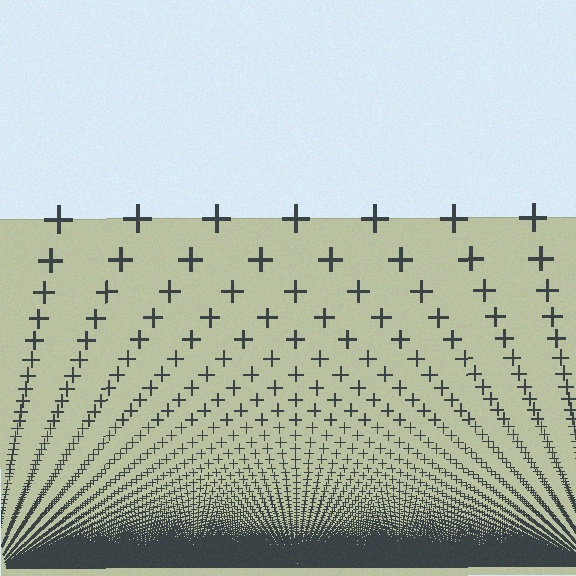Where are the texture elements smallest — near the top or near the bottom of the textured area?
Near the bottom.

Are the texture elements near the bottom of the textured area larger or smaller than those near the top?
Smaller. The gradient is inverted — elements near the bottom are smaller and denser.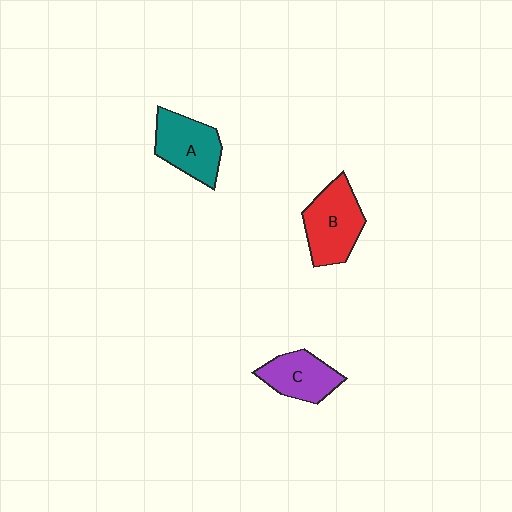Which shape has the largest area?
Shape B (red).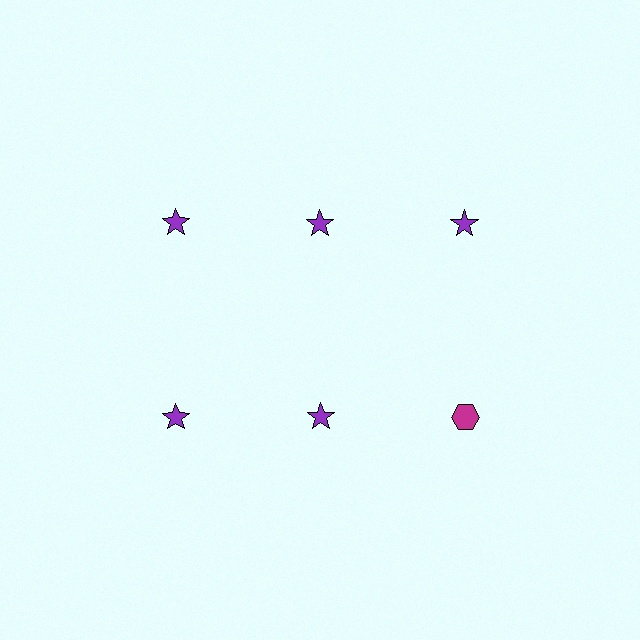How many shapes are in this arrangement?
There are 6 shapes arranged in a grid pattern.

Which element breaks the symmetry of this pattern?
The magenta hexagon in the second row, center column breaks the symmetry. All other shapes are purple stars.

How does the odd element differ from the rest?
It differs in both color (magenta instead of purple) and shape (hexagon instead of star).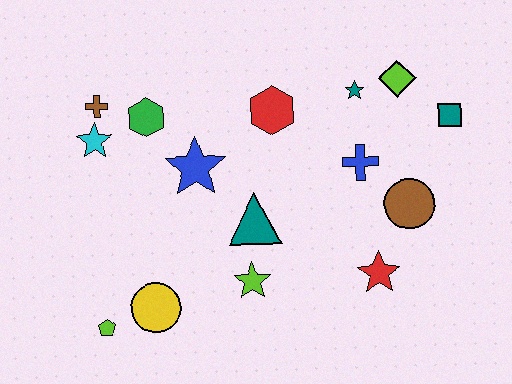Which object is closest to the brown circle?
The blue cross is closest to the brown circle.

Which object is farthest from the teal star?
The lime pentagon is farthest from the teal star.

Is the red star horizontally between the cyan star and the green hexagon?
No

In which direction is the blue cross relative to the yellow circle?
The blue cross is to the right of the yellow circle.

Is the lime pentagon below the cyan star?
Yes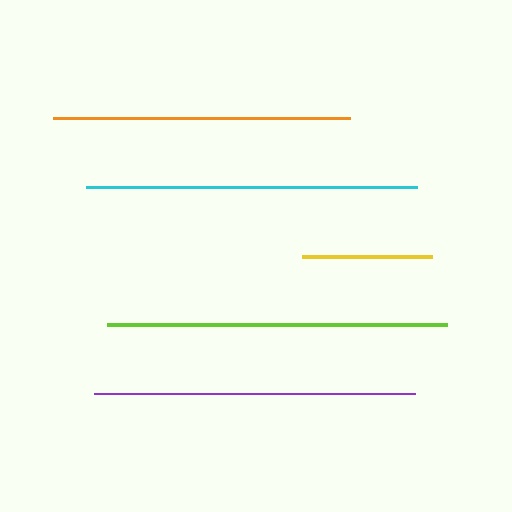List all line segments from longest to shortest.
From longest to shortest: lime, cyan, purple, orange, yellow.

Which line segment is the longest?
The lime line is the longest at approximately 340 pixels.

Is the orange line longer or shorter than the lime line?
The lime line is longer than the orange line.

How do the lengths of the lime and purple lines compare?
The lime and purple lines are approximately the same length.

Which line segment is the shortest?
The yellow line is the shortest at approximately 130 pixels.